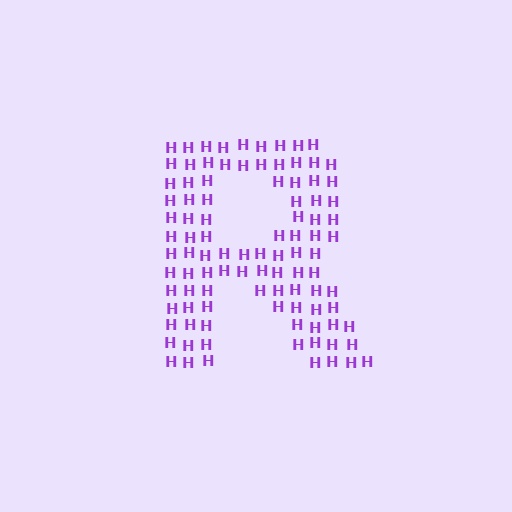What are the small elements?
The small elements are letter H's.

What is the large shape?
The large shape is the letter R.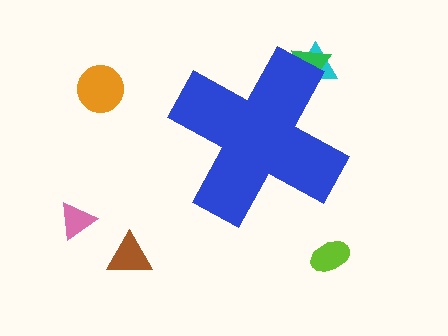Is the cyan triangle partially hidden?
Yes, the cyan triangle is partially hidden behind the blue cross.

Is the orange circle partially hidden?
No, the orange circle is fully visible.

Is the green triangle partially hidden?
Yes, the green triangle is partially hidden behind the blue cross.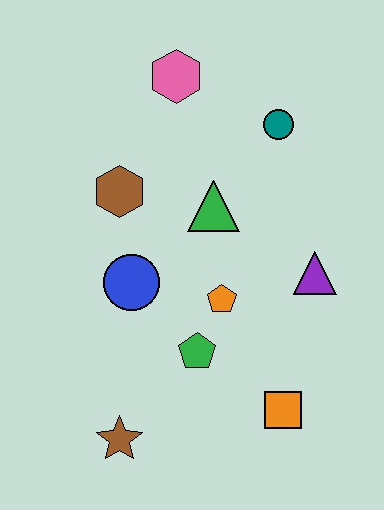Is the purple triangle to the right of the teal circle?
Yes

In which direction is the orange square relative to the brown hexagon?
The orange square is below the brown hexagon.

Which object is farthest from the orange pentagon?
The pink hexagon is farthest from the orange pentagon.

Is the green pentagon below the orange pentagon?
Yes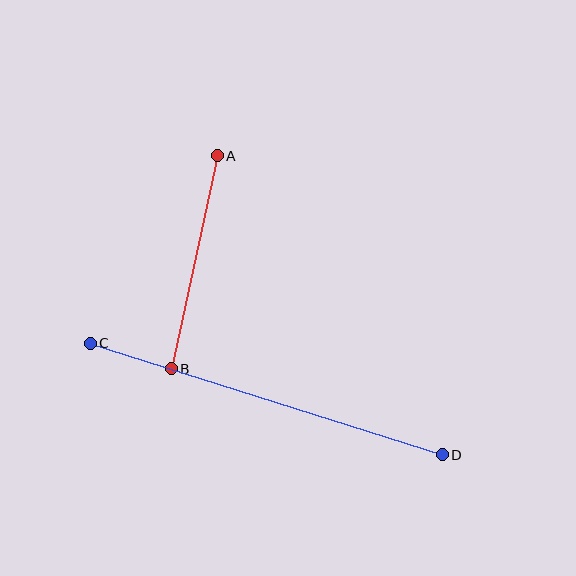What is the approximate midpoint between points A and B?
The midpoint is at approximately (194, 262) pixels.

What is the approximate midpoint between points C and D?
The midpoint is at approximately (266, 399) pixels.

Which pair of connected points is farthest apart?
Points C and D are farthest apart.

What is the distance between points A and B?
The distance is approximately 218 pixels.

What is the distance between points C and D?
The distance is approximately 369 pixels.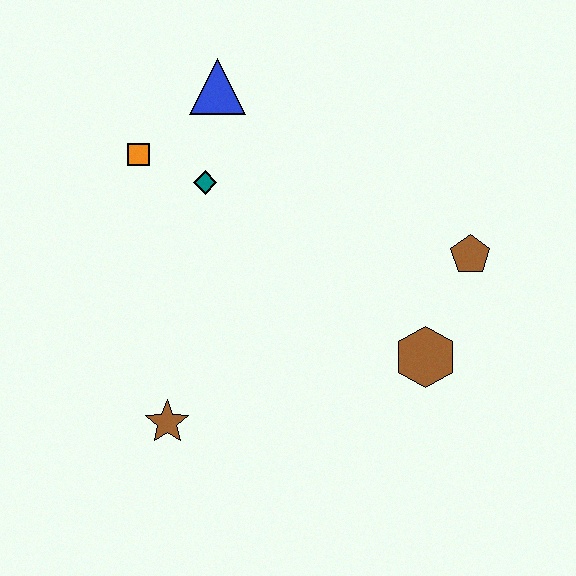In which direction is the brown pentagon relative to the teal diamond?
The brown pentagon is to the right of the teal diamond.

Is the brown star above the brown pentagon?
No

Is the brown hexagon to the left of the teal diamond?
No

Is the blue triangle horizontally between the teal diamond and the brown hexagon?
Yes